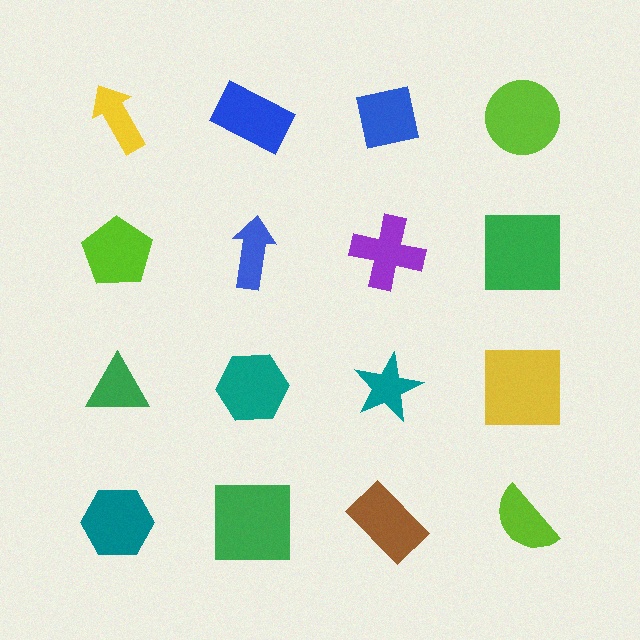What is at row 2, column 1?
A lime pentagon.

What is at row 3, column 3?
A teal star.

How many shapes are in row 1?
4 shapes.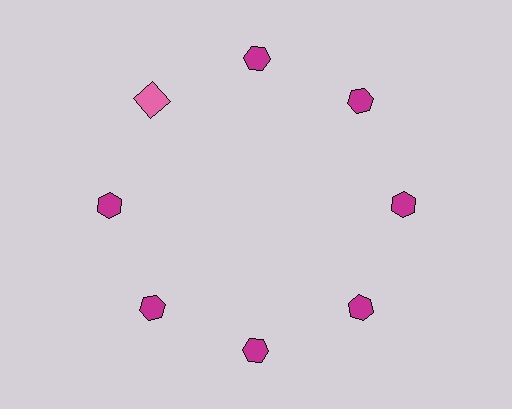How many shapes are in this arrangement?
There are 8 shapes arranged in a ring pattern.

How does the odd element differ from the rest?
It differs in both color (pink instead of magenta) and shape (square instead of hexagon).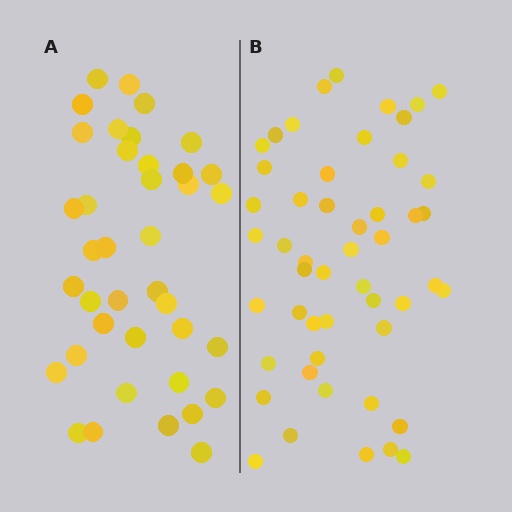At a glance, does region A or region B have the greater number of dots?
Region B (the right region) has more dots.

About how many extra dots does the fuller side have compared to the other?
Region B has roughly 12 or so more dots than region A.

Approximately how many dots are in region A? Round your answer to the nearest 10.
About 40 dots. (The exact count is 39, which rounds to 40.)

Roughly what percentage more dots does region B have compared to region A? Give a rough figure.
About 30% more.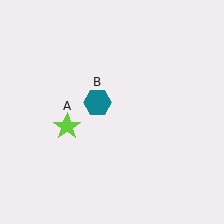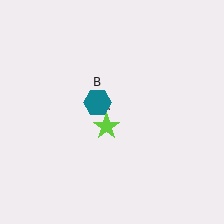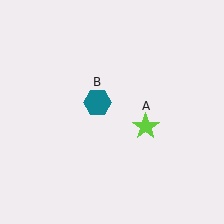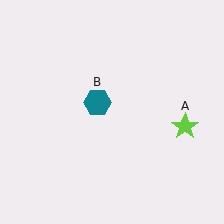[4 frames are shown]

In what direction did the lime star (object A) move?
The lime star (object A) moved right.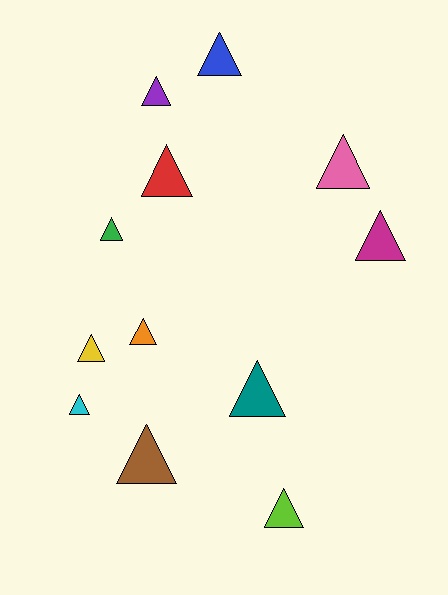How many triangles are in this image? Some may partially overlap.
There are 12 triangles.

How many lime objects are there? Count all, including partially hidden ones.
There is 1 lime object.